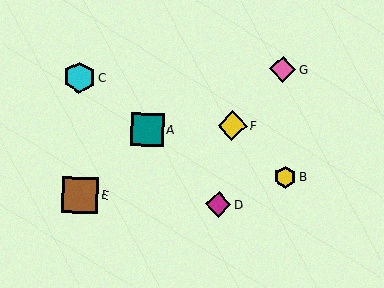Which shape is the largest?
The brown square (labeled E) is the largest.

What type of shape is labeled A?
Shape A is a teal square.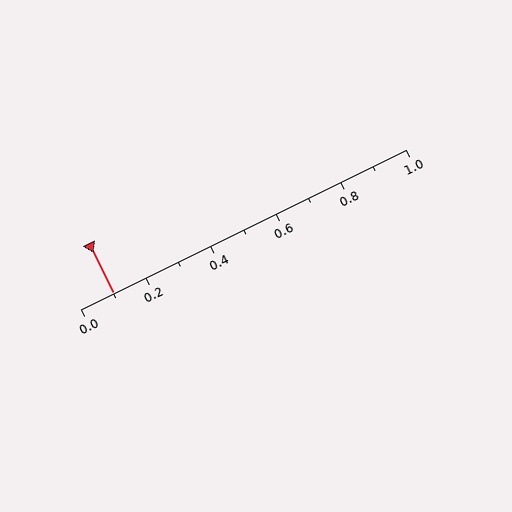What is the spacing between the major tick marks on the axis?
The major ticks are spaced 0.2 apart.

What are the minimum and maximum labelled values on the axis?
The axis runs from 0.0 to 1.0.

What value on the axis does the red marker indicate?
The marker indicates approximately 0.1.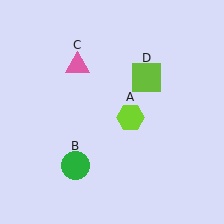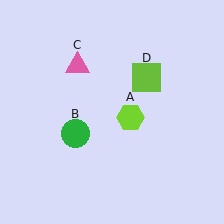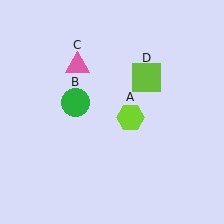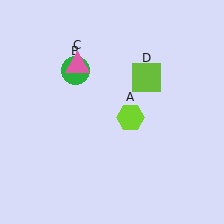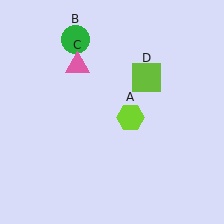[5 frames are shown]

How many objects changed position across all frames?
1 object changed position: green circle (object B).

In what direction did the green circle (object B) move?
The green circle (object B) moved up.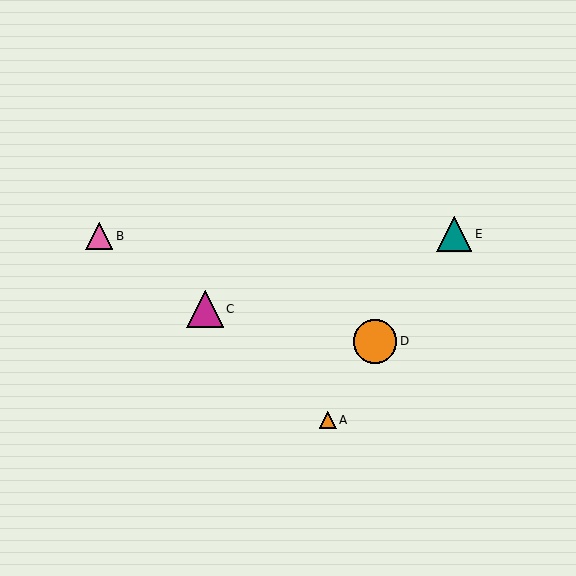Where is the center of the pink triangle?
The center of the pink triangle is at (99, 236).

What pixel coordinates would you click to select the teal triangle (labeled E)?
Click at (454, 234) to select the teal triangle E.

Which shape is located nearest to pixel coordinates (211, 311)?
The magenta triangle (labeled C) at (205, 309) is nearest to that location.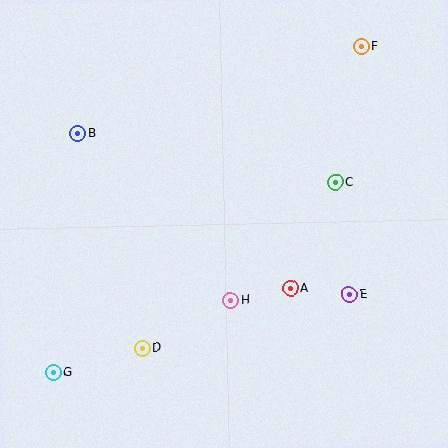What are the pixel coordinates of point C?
Point C is at (335, 182).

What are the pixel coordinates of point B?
Point B is at (78, 134).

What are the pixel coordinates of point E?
Point E is at (349, 294).